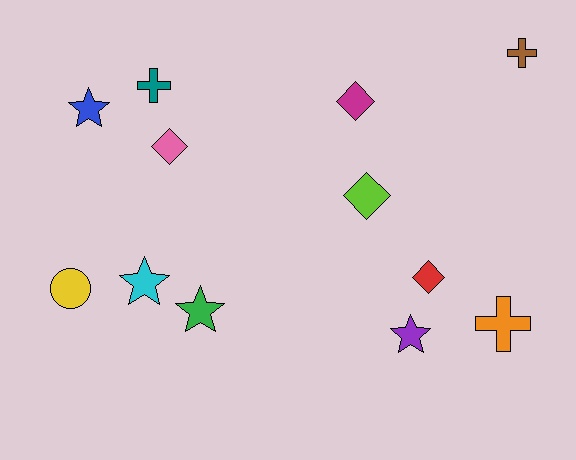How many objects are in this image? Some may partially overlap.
There are 12 objects.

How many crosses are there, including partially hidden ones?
There are 3 crosses.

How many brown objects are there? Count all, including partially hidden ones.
There is 1 brown object.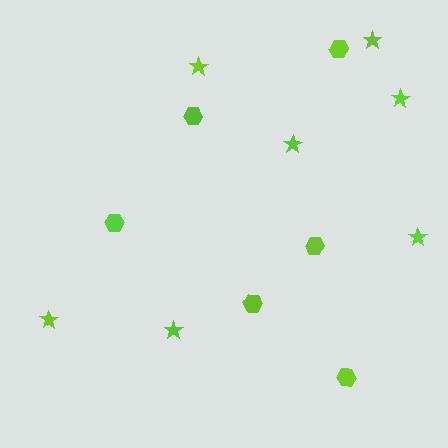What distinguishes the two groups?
There are 2 groups: one group of hexagons (6) and one group of stars (7).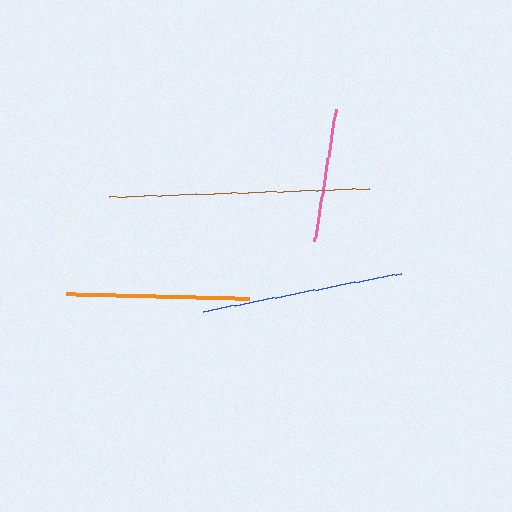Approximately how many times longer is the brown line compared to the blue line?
The brown line is approximately 1.3 times the length of the blue line.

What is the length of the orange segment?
The orange segment is approximately 183 pixels long.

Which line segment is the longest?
The brown line is the longest at approximately 259 pixels.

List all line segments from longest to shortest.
From longest to shortest: brown, blue, orange, pink.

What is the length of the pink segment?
The pink segment is approximately 135 pixels long.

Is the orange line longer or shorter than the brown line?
The brown line is longer than the orange line.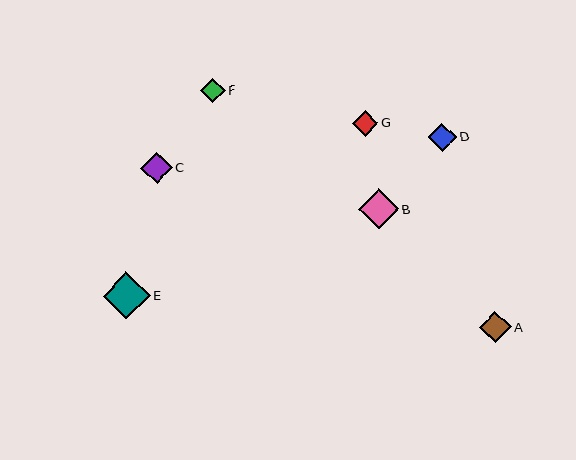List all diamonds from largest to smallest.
From largest to smallest: E, B, C, A, D, G, F.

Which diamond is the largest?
Diamond E is the largest with a size of approximately 46 pixels.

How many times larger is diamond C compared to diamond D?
Diamond C is approximately 1.1 times the size of diamond D.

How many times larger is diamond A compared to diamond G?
Diamond A is approximately 1.2 times the size of diamond G.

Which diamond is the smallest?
Diamond F is the smallest with a size of approximately 24 pixels.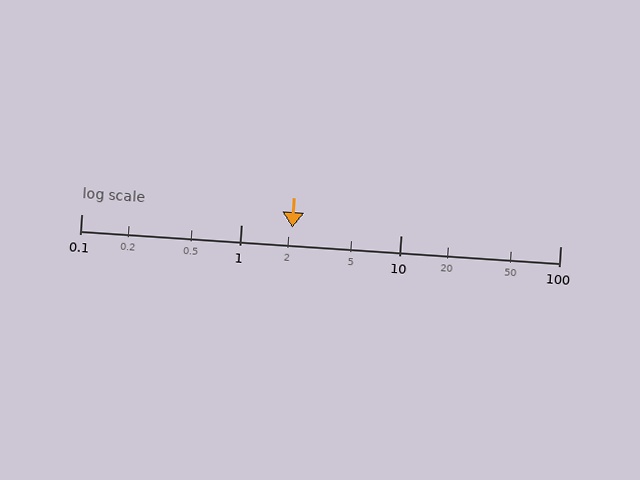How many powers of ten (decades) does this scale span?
The scale spans 3 decades, from 0.1 to 100.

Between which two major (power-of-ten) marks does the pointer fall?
The pointer is between 1 and 10.